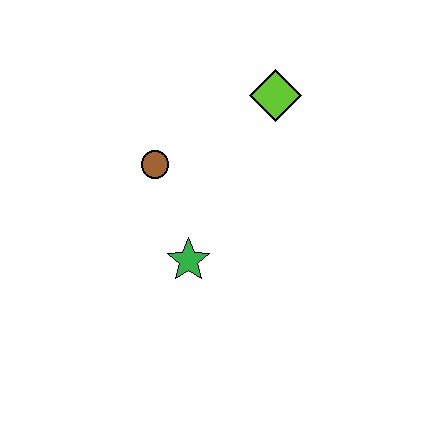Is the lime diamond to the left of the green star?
No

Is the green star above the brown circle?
No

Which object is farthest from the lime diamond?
The green star is farthest from the lime diamond.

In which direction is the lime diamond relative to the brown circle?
The lime diamond is to the right of the brown circle.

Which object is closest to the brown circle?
The green star is closest to the brown circle.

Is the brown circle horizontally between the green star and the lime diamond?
No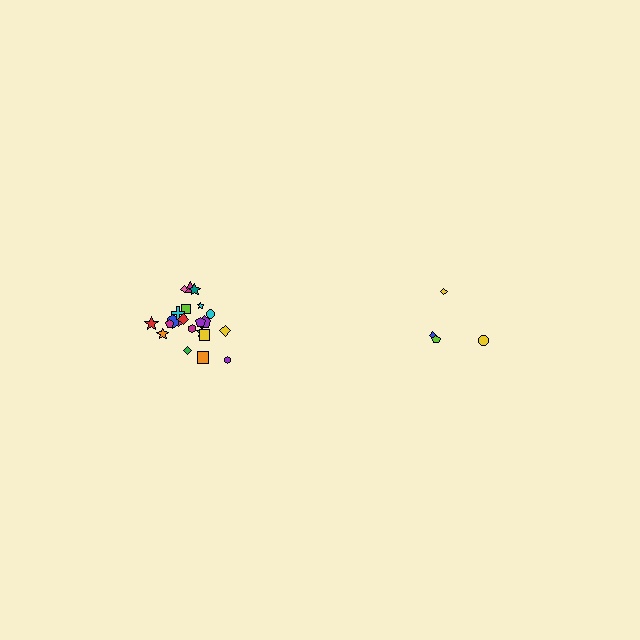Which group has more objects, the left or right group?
The left group.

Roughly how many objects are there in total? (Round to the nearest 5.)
Roughly 25 objects in total.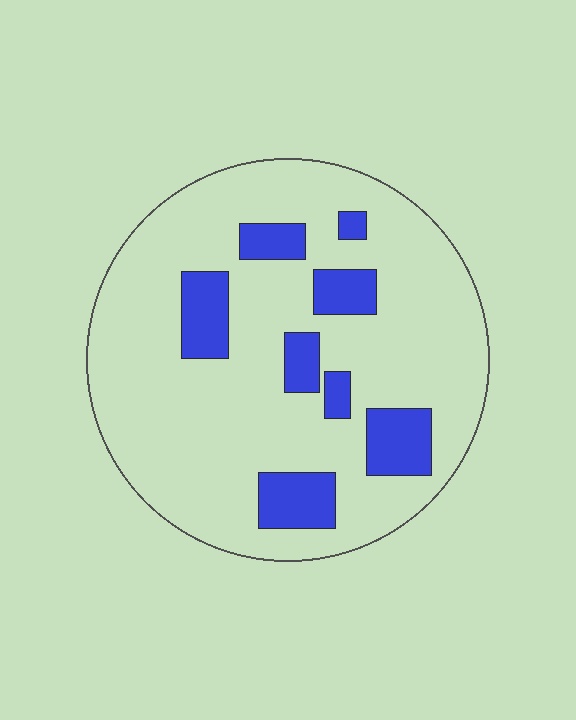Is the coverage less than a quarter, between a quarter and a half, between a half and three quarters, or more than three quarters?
Less than a quarter.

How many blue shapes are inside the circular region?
8.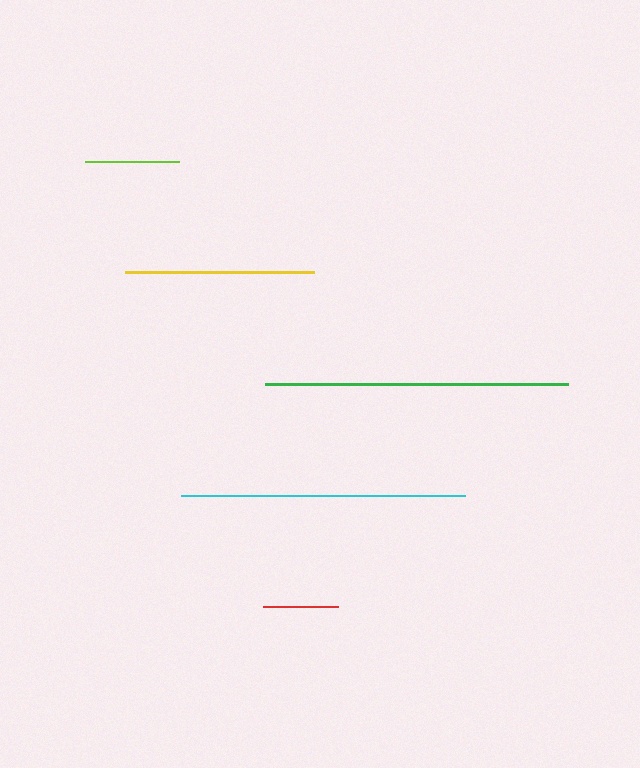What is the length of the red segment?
The red segment is approximately 75 pixels long.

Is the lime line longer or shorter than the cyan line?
The cyan line is longer than the lime line.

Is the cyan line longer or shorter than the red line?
The cyan line is longer than the red line.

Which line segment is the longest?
The green line is the longest at approximately 302 pixels.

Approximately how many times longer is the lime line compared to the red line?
The lime line is approximately 1.3 times the length of the red line.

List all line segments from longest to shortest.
From longest to shortest: green, cyan, yellow, lime, red.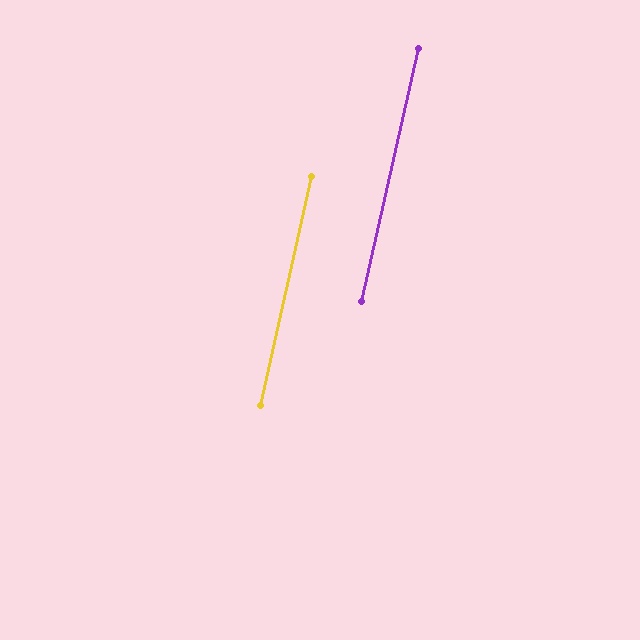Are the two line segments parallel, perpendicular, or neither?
Parallel — their directions differ by only 0.1°.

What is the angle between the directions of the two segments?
Approximately 0 degrees.